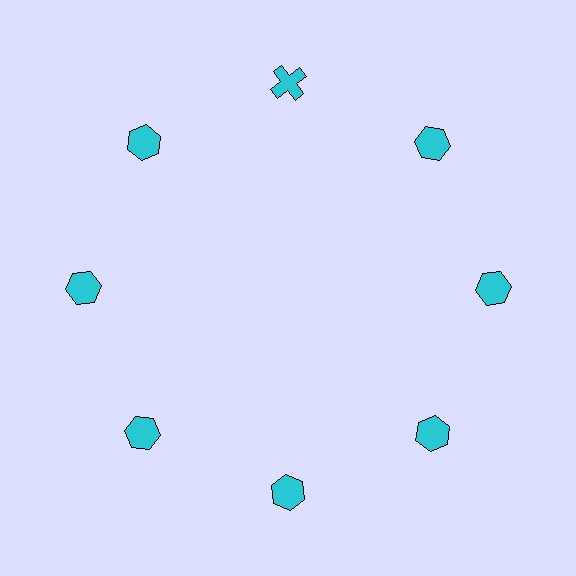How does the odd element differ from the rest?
It has a different shape: cross instead of hexagon.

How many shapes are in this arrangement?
There are 8 shapes arranged in a ring pattern.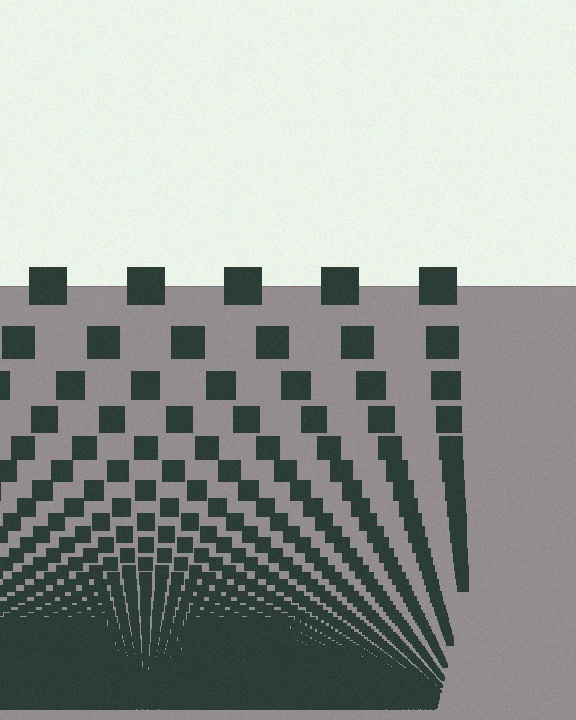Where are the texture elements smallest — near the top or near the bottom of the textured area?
Near the bottom.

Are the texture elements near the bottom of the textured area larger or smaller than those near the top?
Smaller. The gradient is inverted — elements near the bottom are smaller and denser.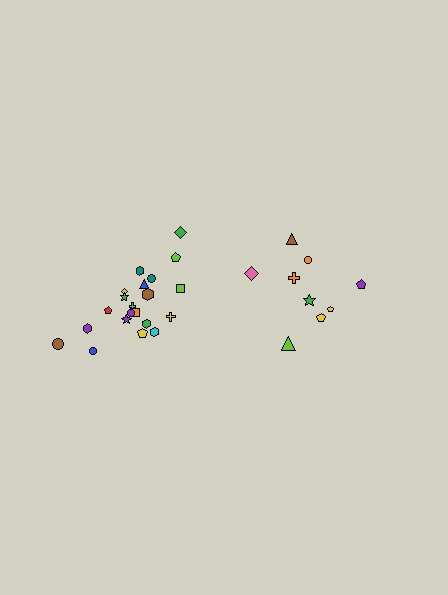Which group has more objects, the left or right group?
The left group.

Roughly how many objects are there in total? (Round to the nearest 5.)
Roughly 30 objects in total.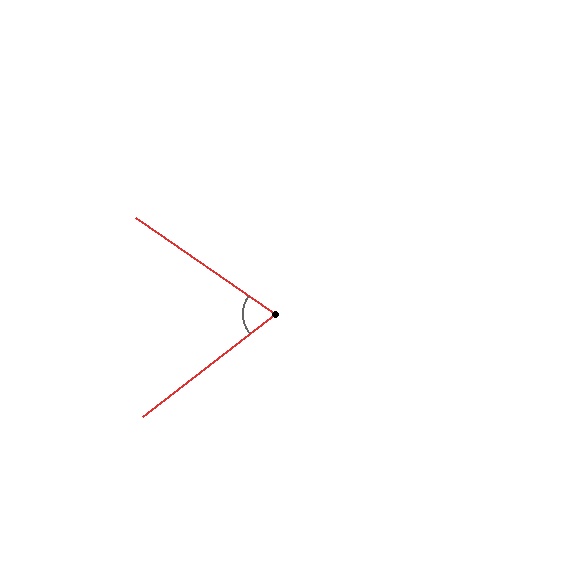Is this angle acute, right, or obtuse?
It is acute.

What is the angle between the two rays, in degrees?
Approximately 73 degrees.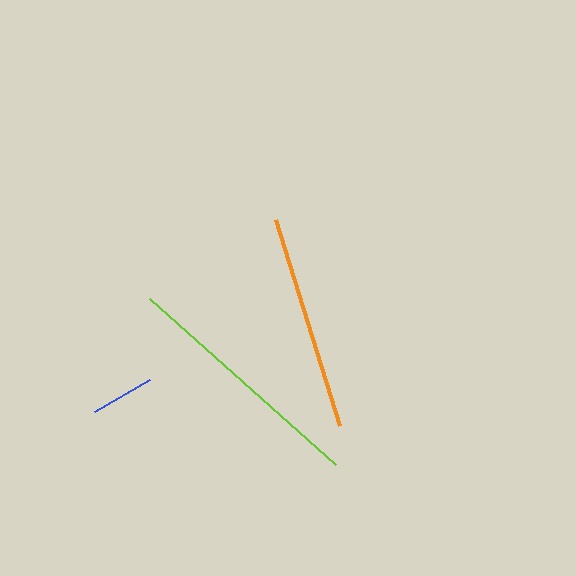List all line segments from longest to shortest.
From longest to shortest: lime, orange, blue.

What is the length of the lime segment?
The lime segment is approximately 250 pixels long.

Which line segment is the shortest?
The blue line is the shortest at approximately 64 pixels.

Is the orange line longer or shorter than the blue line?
The orange line is longer than the blue line.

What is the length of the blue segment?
The blue segment is approximately 64 pixels long.